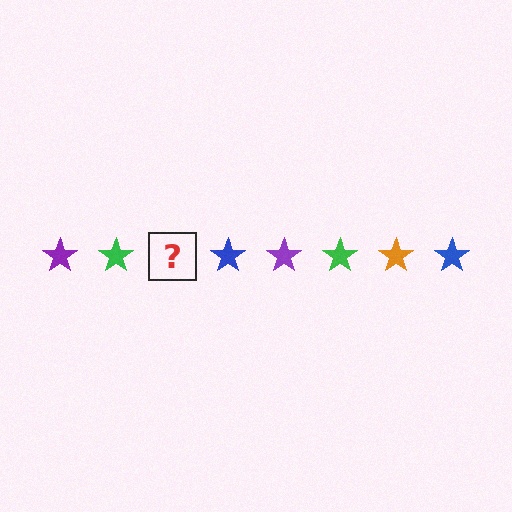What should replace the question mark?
The question mark should be replaced with an orange star.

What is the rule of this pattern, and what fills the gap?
The rule is that the pattern cycles through purple, green, orange, blue stars. The gap should be filled with an orange star.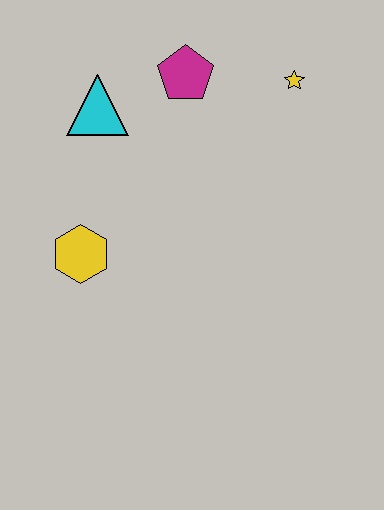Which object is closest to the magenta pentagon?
The cyan triangle is closest to the magenta pentagon.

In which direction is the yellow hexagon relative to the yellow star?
The yellow hexagon is to the left of the yellow star.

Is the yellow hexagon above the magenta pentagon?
No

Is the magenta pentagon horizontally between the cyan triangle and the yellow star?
Yes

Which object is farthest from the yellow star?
The yellow hexagon is farthest from the yellow star.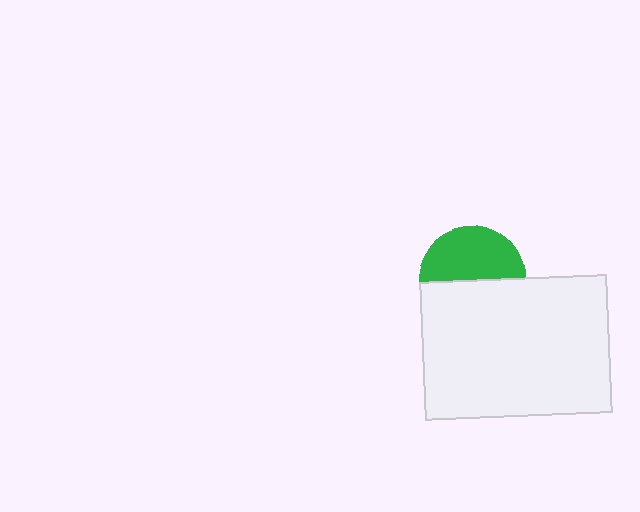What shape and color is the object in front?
The object in front is a white rectangle.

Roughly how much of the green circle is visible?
About half of it is visible (roughly 50%).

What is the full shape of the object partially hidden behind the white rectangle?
The partially hidden object is a green circle.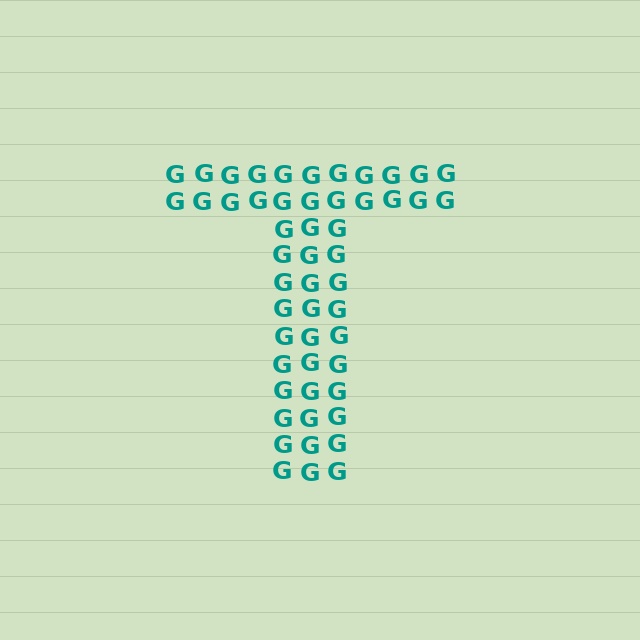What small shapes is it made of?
It is made of small letter G's.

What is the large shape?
The large shape is the letter T.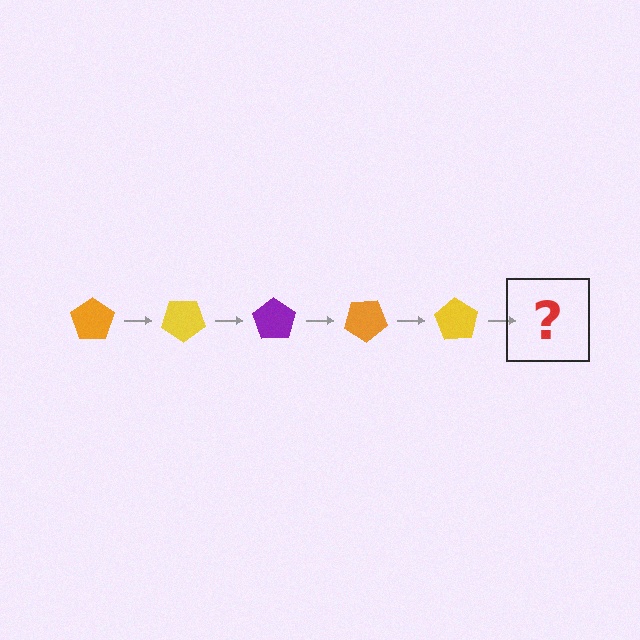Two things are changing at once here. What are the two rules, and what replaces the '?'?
The two rules are that it rotates 35 degrees each step and the color cycles through orange, yellow, and purple. The '?' should be a purple pentagon, rotated 175 degrees from the start.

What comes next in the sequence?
The next element should be a purple pentagon, rotated 175 degrees from the start.